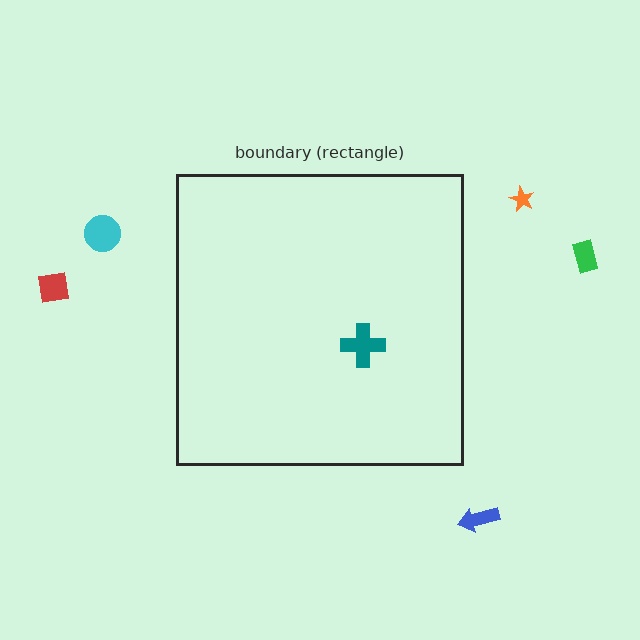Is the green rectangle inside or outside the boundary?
Outside.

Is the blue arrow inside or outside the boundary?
Outside.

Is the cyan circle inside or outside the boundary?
Outside.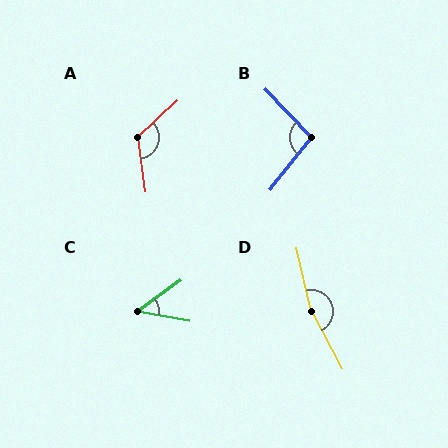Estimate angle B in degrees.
Approximately 98 degrees.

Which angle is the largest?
D, at approximately 165 degrees.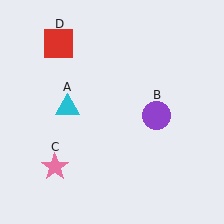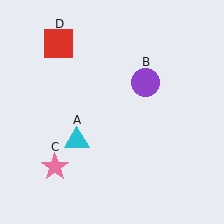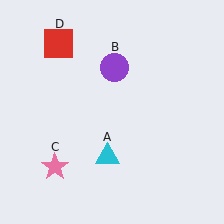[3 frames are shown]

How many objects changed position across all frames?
2 objects changed position: cyan triangle (object A), purple circle (object B).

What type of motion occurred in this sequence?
The cyan triangle (object A), purple circle (object B) rotated counterclockwise around the center of the scene.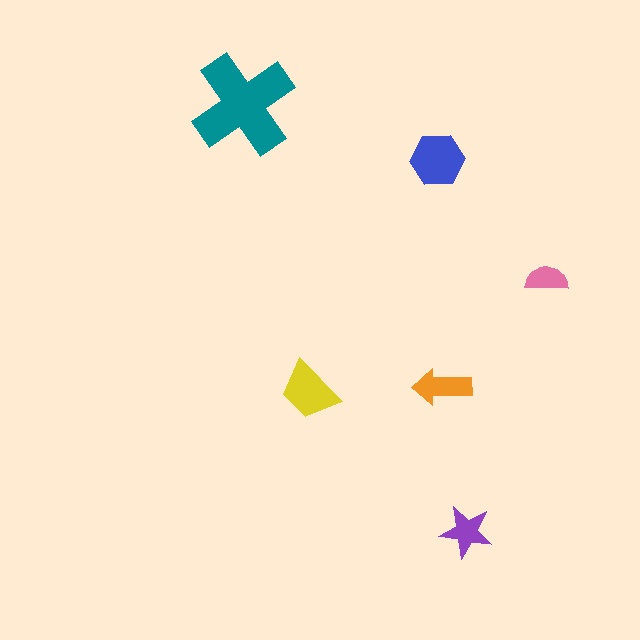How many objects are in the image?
There are 6 objects in the image.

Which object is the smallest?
The pink semicircle.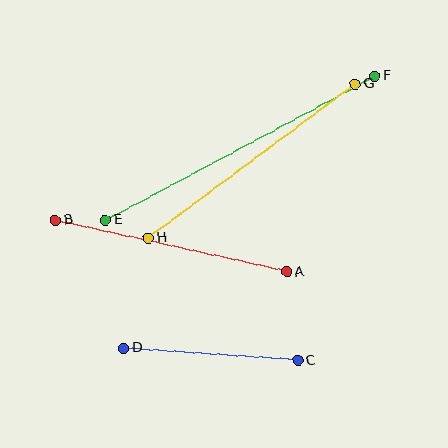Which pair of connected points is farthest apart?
Points E and F are farthest apart.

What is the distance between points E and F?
The distance is approximately 305 pixels.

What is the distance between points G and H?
The distance is approximately 258 pixels.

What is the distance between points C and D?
The distance is approximately 175 pixels.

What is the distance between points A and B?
The distance is approximately 237 pixels.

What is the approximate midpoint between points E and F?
The midpoint is at approximately (240, 148) pixels.